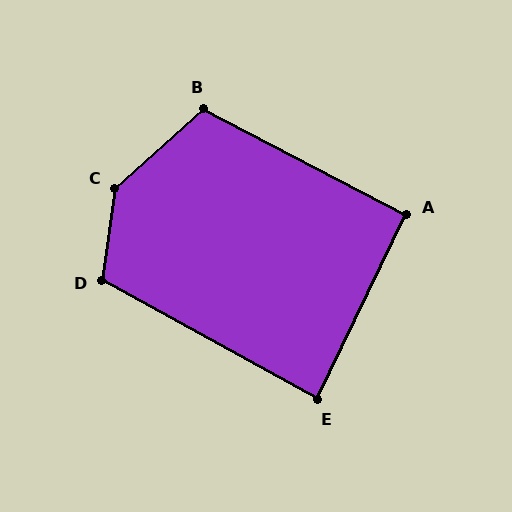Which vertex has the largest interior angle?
C, at approximately 140 degrees.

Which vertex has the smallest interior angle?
E, at approximately 87 degrees.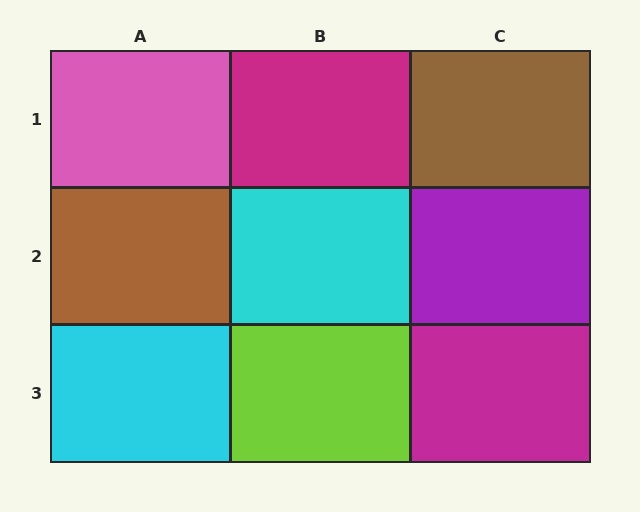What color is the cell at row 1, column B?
Magenta.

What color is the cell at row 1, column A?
Pink.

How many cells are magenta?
2 cells are magenta.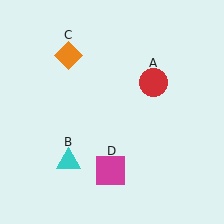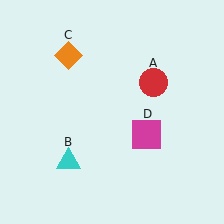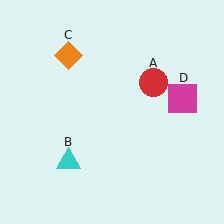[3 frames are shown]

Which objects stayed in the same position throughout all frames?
Red circle (object A) and cyan triangle (object B) and orange diamond (object C) remained stationary.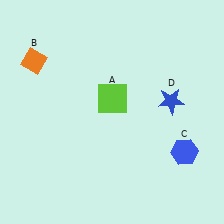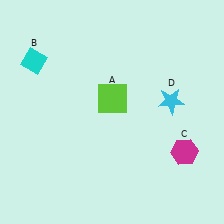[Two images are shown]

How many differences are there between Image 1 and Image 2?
There are 3 differences between the two images.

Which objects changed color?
B changed from orange to cyan. C changed from blue to magenta. D changed from blue to cyan.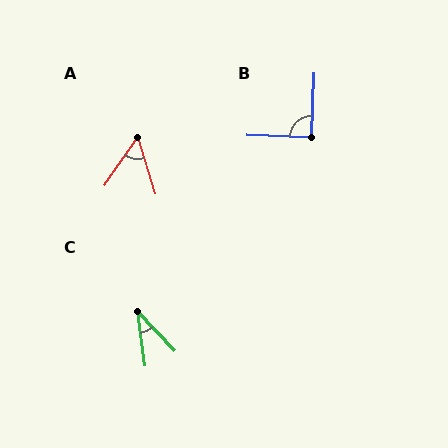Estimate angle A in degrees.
Approximately 52 degrees.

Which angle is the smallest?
C, at approximately 36 degrees.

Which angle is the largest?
B, at approximately 89 degrees.